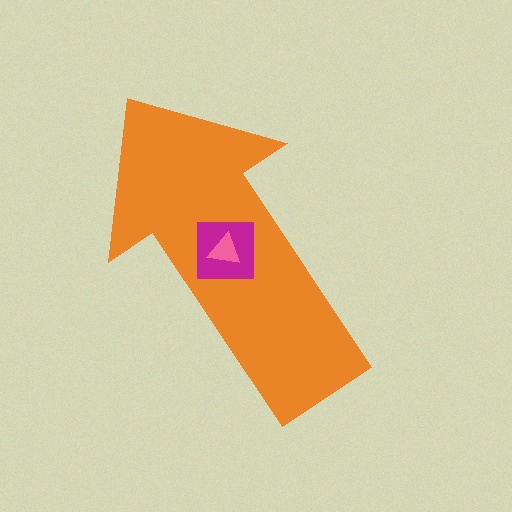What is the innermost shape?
The pink triangle.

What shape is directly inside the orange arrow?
The magenta square.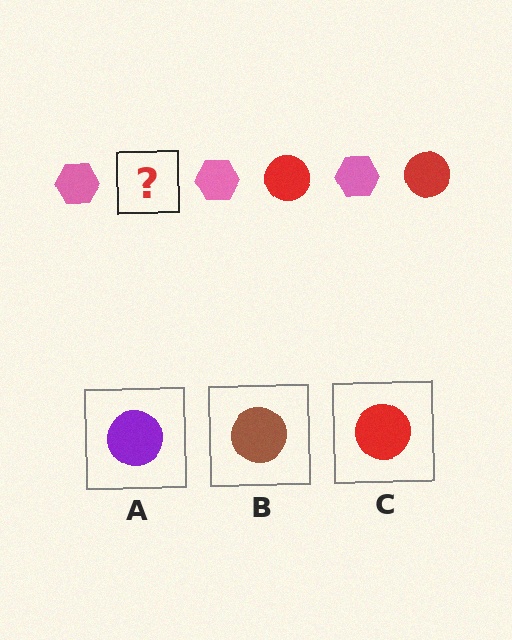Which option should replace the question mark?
Option C.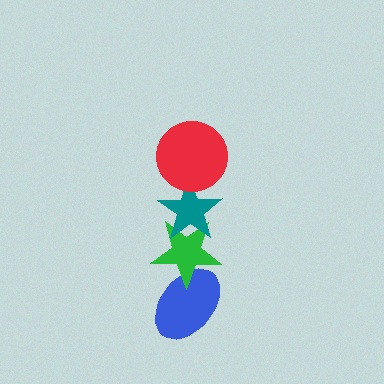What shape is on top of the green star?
The teal star is on top of the green star.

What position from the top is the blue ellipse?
The blue ellipse is 4th from the top.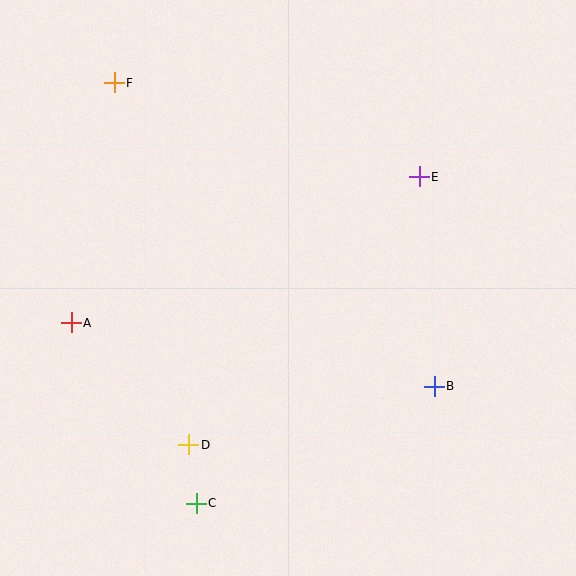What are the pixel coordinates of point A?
Point A is at (71, 323).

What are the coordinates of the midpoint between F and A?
The midpoint between F and A is at (93, 203).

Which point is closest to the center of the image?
Point E at (419, 177) is closest to the center.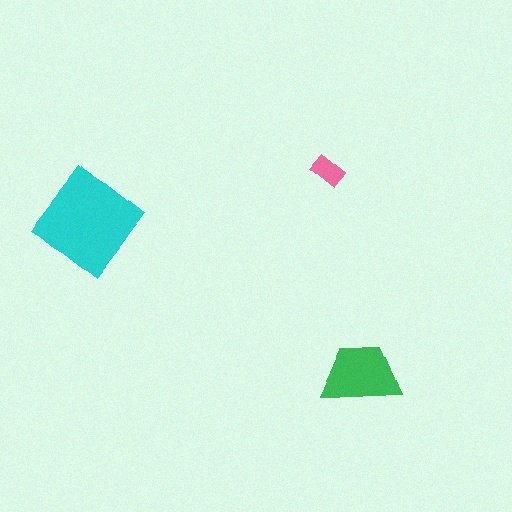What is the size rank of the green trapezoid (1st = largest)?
2nd.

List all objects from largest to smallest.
The cyan diamond, the green trapezoid, the pink rectangle.